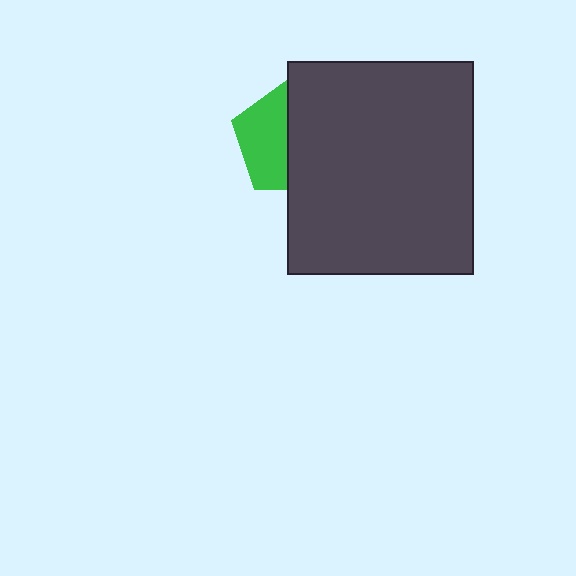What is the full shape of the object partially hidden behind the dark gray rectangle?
The partially hidden object is a green pentagon.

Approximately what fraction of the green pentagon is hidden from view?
Roughly 54% of the green pentagon is hidden behind the dark gray rectangle.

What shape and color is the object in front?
The object in front is a dark gray rectangle.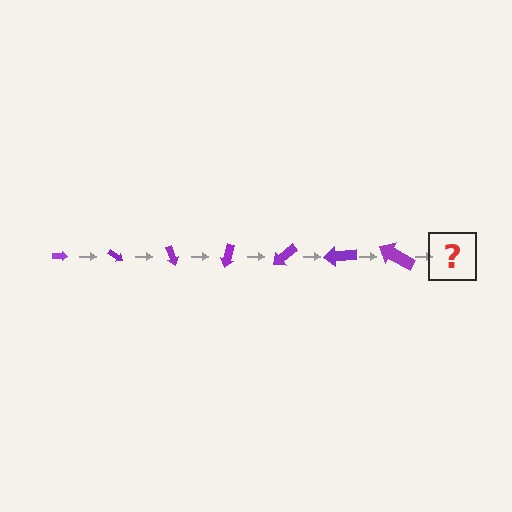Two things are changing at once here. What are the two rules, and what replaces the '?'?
The two rules are that the arrow grows larger each step and it rotates 35 degrees each step. The '?' should be an arrow, larger than the previous one and rotated 245 degrees from the start.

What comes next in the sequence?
The next element should be an arrow, larger than the previous one and rotated 245 degrees from the start.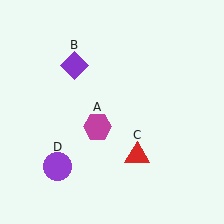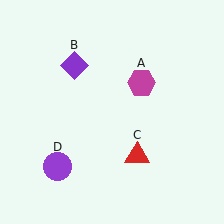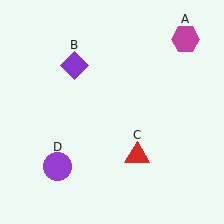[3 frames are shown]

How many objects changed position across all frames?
1 object changed position: magenta hexagon (object A).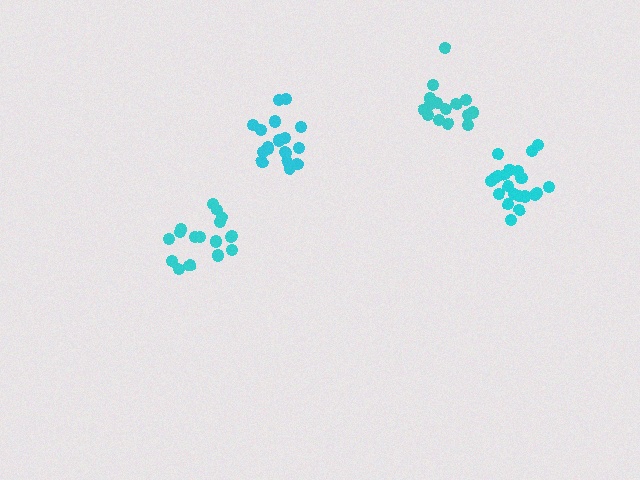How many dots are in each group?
Group 1: 15 dots, Group 2: 21 dots, Group 3: 17 dots, Group 4: 18 dots (71 total).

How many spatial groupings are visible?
There are 4 spatial groupings.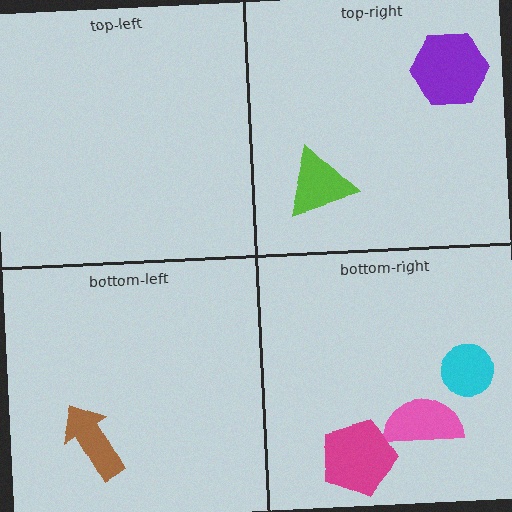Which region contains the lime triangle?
The top-right region.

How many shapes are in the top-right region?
2.